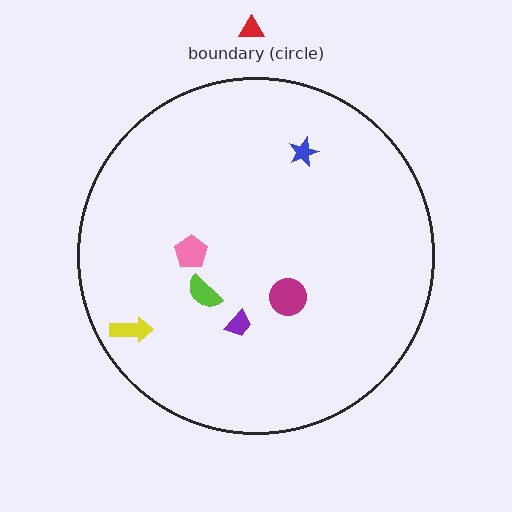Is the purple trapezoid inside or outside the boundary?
Inside.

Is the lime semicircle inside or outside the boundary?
Inside.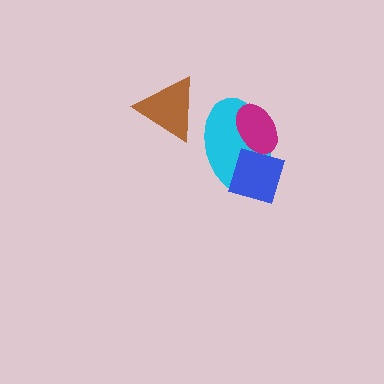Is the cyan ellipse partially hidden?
Yes, it is partially covered by another shape.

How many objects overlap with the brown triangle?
0 objects overlap with the brown triangle.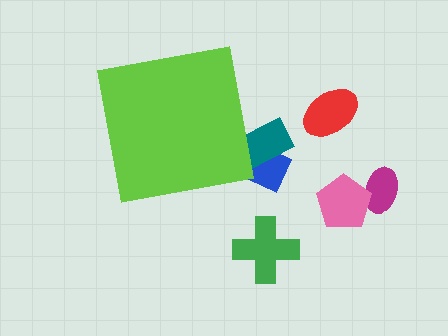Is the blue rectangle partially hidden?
Yes, the blue rectangle is partially hidden behind the lime square.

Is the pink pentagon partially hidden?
No, the pink pentagon is fully visible.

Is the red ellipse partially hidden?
No, the red ellipse is fully visible.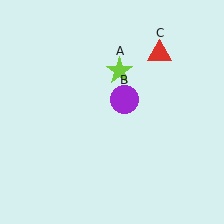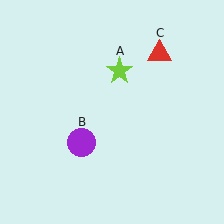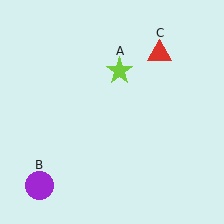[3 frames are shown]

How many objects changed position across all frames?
1 object changed position: purple circle (object B).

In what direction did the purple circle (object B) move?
The purple circle (object B) moved down and to the left.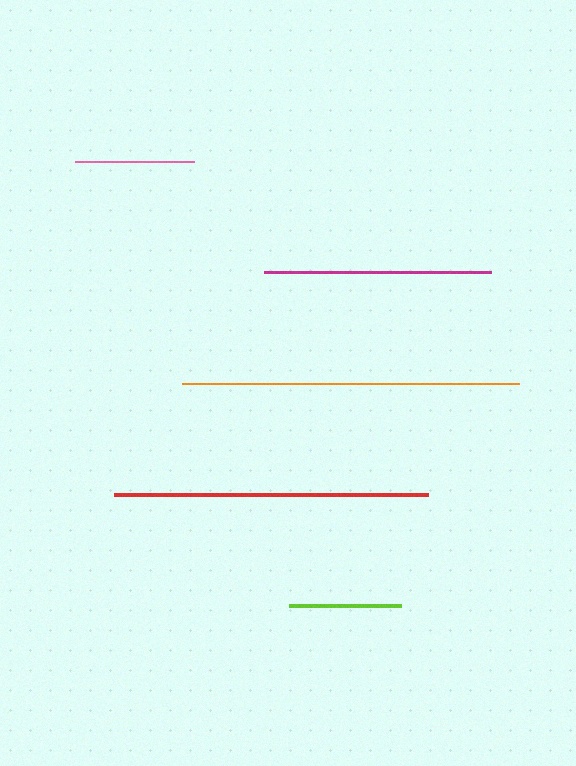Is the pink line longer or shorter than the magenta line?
The magenta line is longer than the pink line.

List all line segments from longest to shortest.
From longest to shortest: orange, red, magenta, pink, lime.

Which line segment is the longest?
The orange line is the longest at approximately 337 pixels.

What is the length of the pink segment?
The pink segment is approximately 118 pixels long.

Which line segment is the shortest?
The lime line is the shortest at approximately 112 pixels.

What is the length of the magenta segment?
The magenta segment is approximately 227 pixels long.